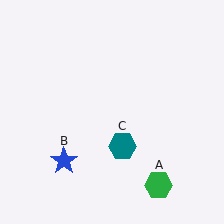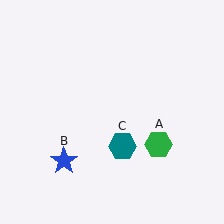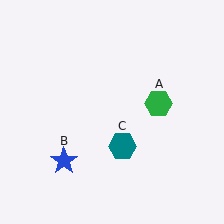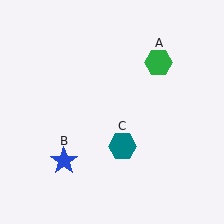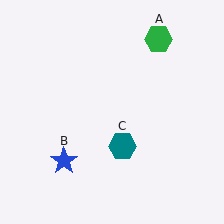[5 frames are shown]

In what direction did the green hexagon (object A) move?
The green hexagon (object A) moved up.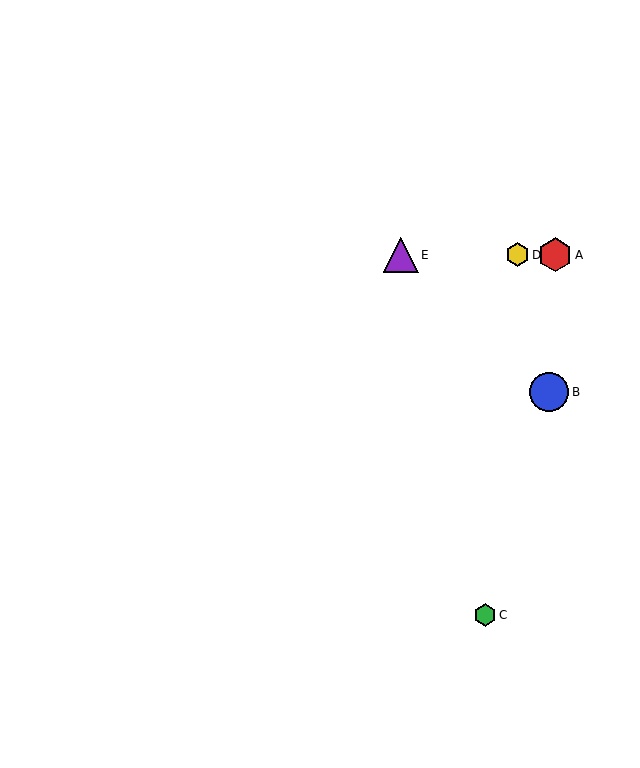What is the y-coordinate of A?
Object A is at y≈255.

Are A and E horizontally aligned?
Yes, both are at y≈255.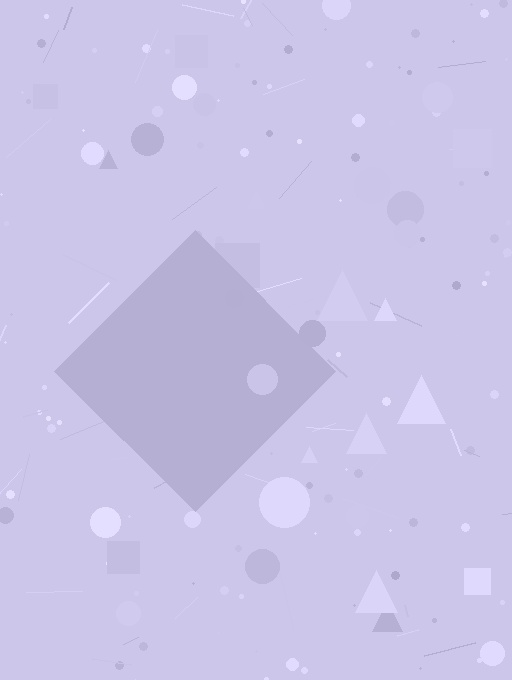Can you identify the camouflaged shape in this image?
The camouflaged shape is a diamond.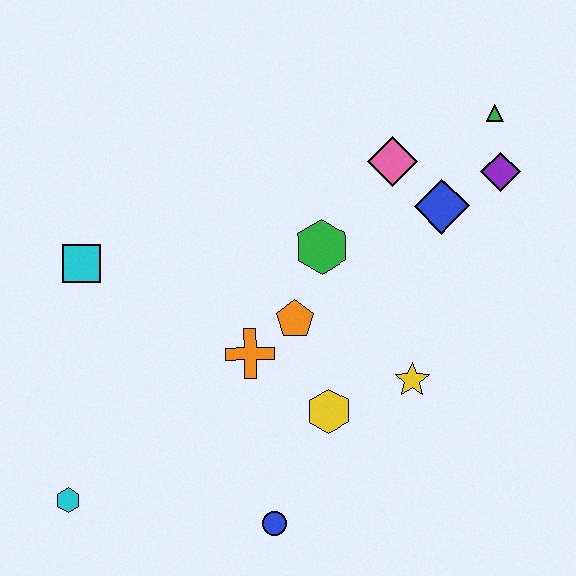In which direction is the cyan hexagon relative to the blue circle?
The cyan hexagon is to the left of the blue circle.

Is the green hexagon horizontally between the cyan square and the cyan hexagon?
No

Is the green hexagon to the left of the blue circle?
No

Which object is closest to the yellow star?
The yellow hexagon is closest to the yellow star.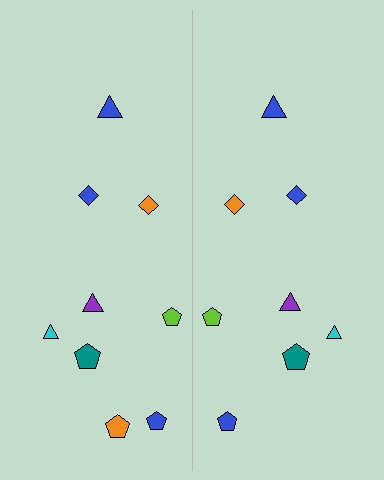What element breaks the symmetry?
A orange pentagon is missing from the right side.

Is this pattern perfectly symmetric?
No, the pattern is not perfectly symmetric. A orange pentagon is missing from the right side.